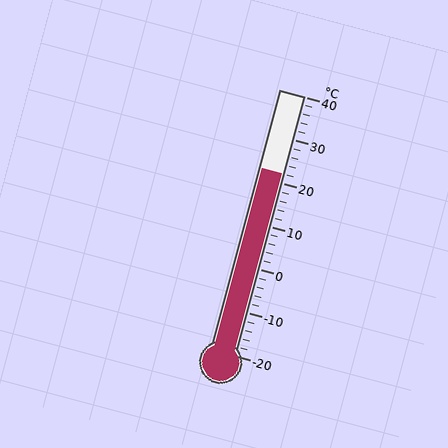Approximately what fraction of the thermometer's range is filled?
The thermometer is filled to approximately 70% of its range.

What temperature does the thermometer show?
The thermometer shows approximately 22°C.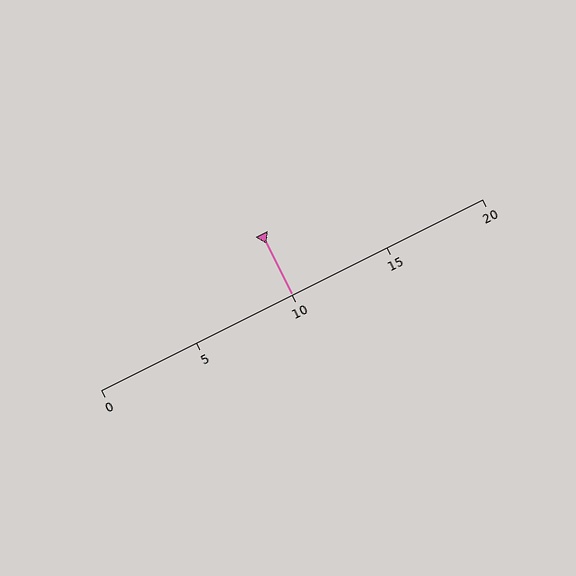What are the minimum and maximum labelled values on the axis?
The axis runs from 0 to 20.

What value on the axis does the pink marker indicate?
The marker indicates approximately 10.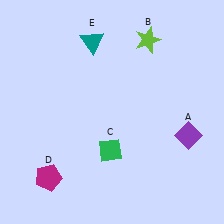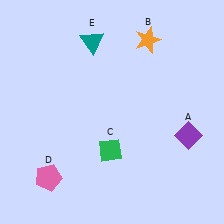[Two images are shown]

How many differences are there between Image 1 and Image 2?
There are 2 differences between the two images.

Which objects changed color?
B changed from lime to orange. D changed from magenta to pink.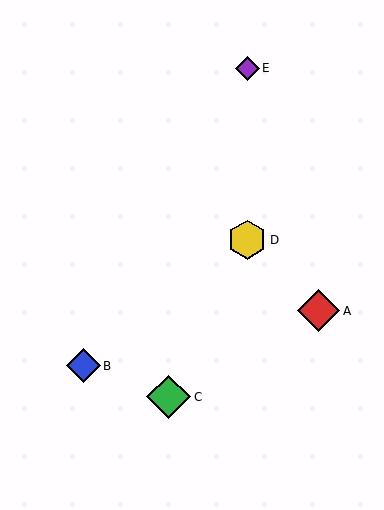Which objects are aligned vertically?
Objects D, E are aligned vertically.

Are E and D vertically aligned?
Yes, both are at x≈247.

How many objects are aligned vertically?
2 objects (D, E) are aligned vertically.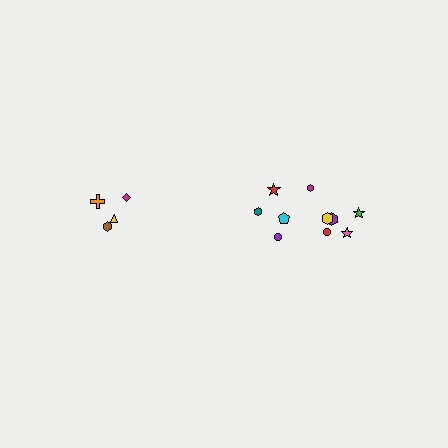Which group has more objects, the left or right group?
The right group.